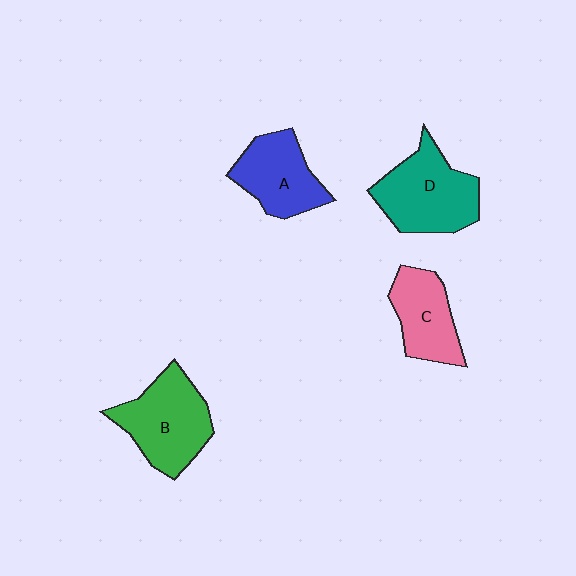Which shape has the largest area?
Shape D (teal).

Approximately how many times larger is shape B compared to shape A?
Approximately 1.2 times.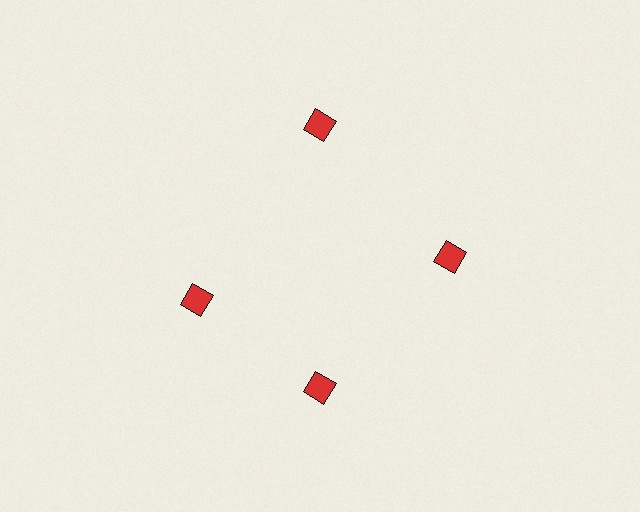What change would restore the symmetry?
The symmetry would be restored by rotating it back into even spacing with its neighbors so that all 4 squares sit at equal angles and equal distance from the center.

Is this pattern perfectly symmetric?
No. The 4 red squares are arranged in a ring, but one element near the 9 o'clock position is rotated out of alignment along the ring, breaking the 4-fold rotational symmetry.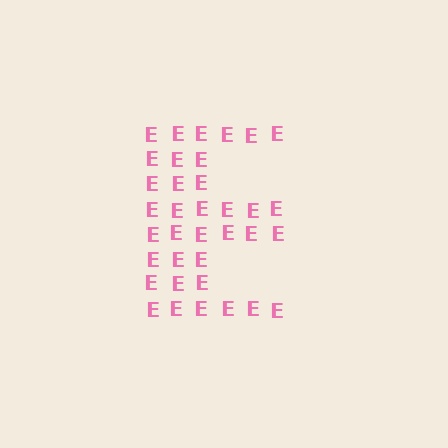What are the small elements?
The small elements are letter E's.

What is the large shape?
The large shape is the letter E.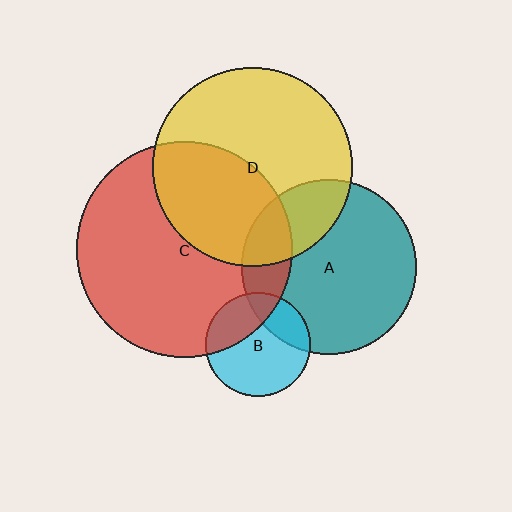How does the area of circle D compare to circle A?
Approximately 1.3 times.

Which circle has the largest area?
Circle C (red).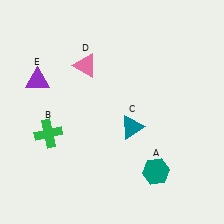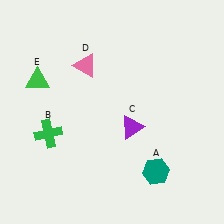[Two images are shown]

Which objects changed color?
C changed from teal to purple. E changed from purple to green.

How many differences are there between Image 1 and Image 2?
There are 2 differences between the two images.